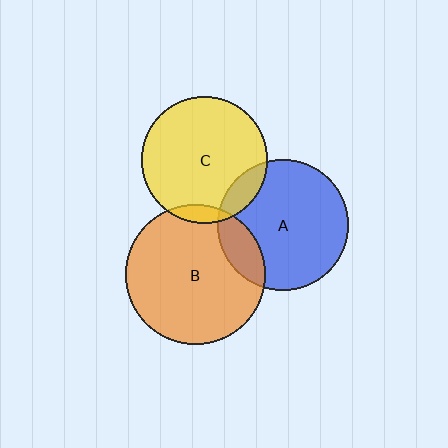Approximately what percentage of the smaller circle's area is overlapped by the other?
Approximately 15%.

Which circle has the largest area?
Circle B (orange).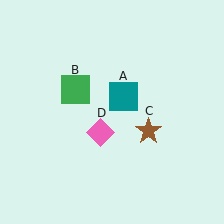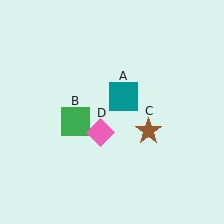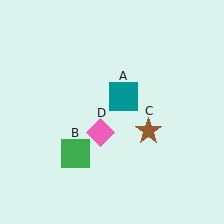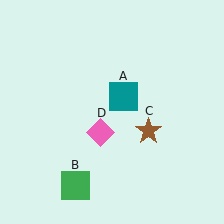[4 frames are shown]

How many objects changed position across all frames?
1 object changed position: green square (object B).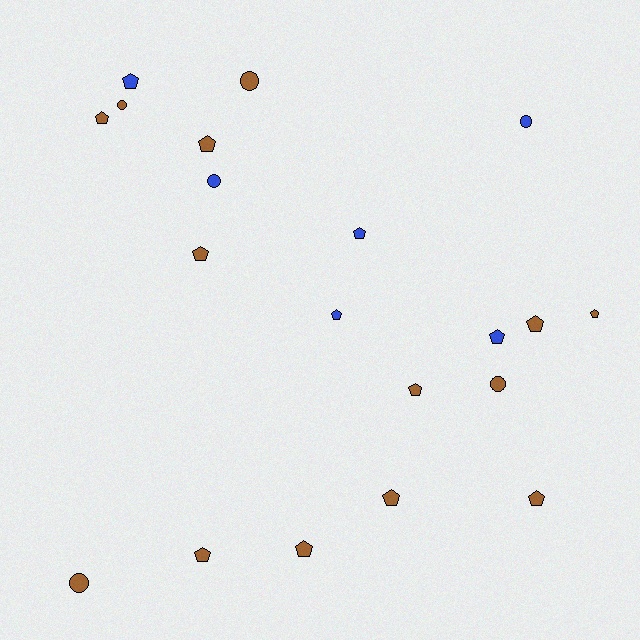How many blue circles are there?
There are 2 blue circles.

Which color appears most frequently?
Brown, with 14 objects.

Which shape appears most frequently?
Pentagon, with 14 objects.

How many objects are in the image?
There are 20 objects.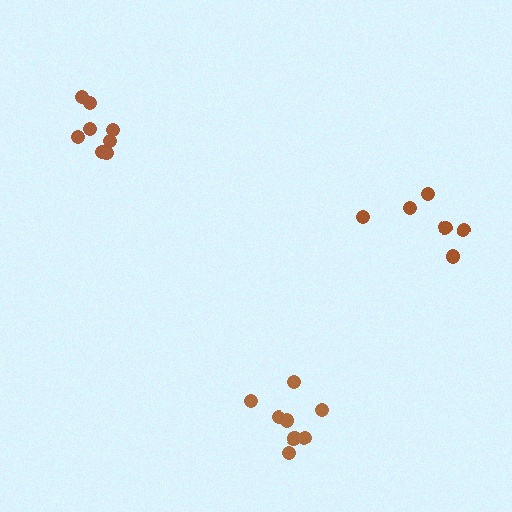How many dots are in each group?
Group 1: 6 dots, Group 2: 8 dots, Group 3: 8 dots (22 total).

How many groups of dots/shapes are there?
There are 3 groups.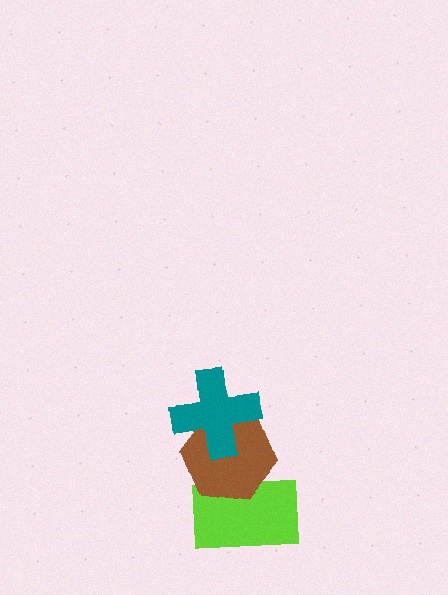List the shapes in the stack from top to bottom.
From top to bottom: the teal cross, the brown hexagon, the lime rectangle.